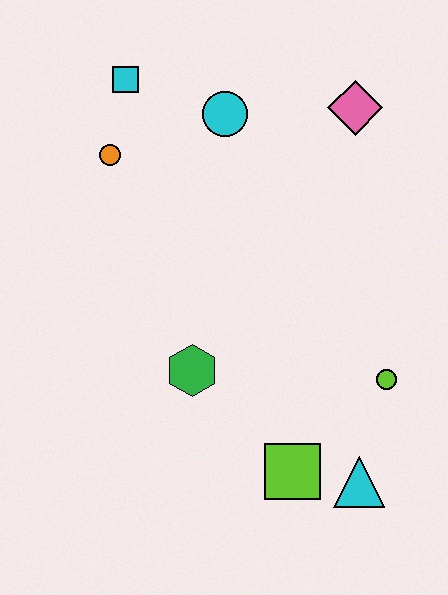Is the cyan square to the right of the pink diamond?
No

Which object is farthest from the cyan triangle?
The cyan square is farthest from the cyan triangle.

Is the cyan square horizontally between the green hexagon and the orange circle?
Yes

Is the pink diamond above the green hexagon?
Yes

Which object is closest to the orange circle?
The cyan square is closest to the orange circle.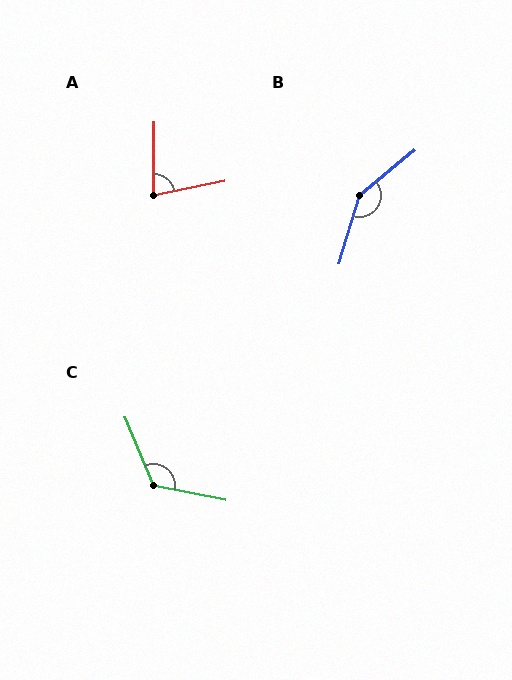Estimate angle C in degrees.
Approximately 124 degrees.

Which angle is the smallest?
A, at approximately 78 degrees.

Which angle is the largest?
B, at approximately 147 degrees.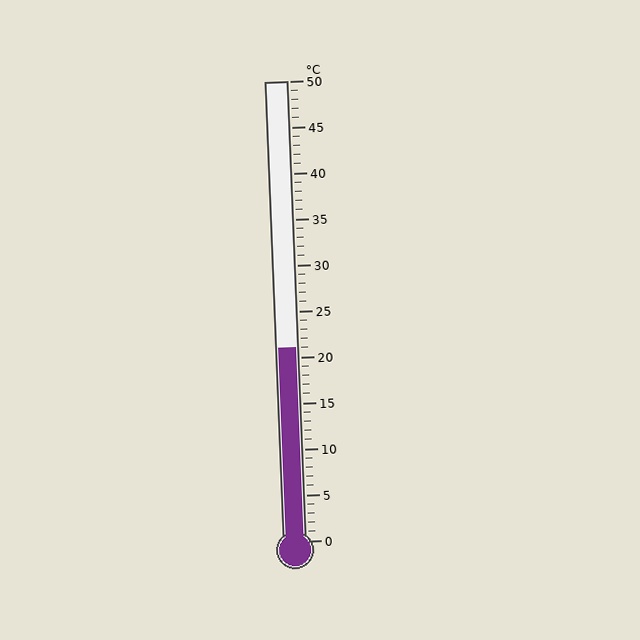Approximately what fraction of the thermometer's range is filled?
The thermometer is filled to approximately 40% of its range.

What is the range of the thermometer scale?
The thermometer scale ranges from 0°C to 50°C.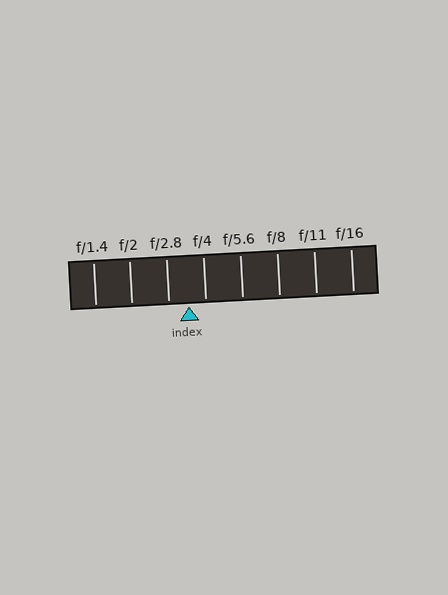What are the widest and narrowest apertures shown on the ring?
The widest aperture shown is f/1.4 and the narrowest is f/16.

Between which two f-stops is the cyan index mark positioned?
The index mark is between f/2.8 and f/4.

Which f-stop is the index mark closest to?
The index mark is closest to f/4.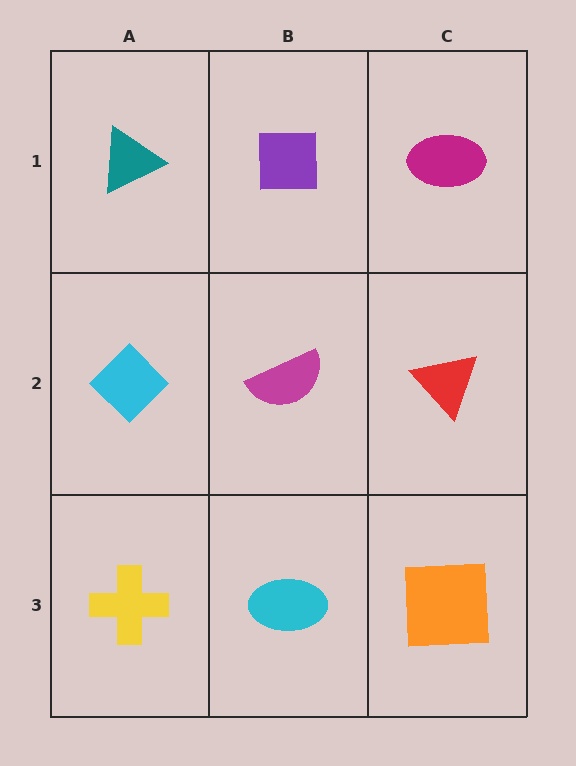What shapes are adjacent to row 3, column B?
A magenta semicircle (row 2, column B), a yellow cross (row 3, column A), an orange square (row 3, column C).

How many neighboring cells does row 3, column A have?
2.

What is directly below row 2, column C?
An orange square.